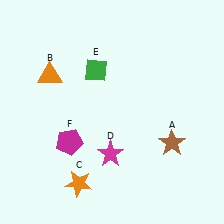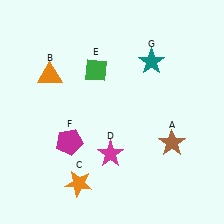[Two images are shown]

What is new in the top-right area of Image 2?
A teal star (G) was added in the top-right area of Image 2.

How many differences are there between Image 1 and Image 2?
There is 1 difference between the two images.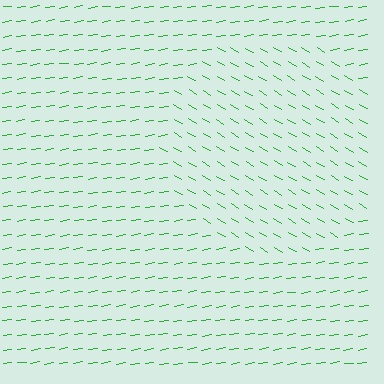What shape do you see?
I see a circle.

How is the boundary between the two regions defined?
The boundary is defined purely by a change in line orientation (approximately 39 degrees difference). All lines are the same color and thickness.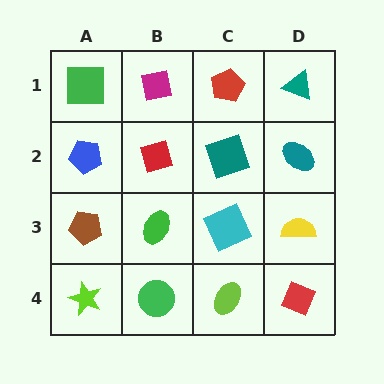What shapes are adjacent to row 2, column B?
A magenta square (row 1, column B), a green ellipse (row 3, column B), a blue pentagon (row 2, column A), a teal square (row 2, column C).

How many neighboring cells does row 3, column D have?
3.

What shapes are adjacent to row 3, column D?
A teal ellipse (row 2, column D), a red diamond (row 4, column D), a cyan square (row 3, column C).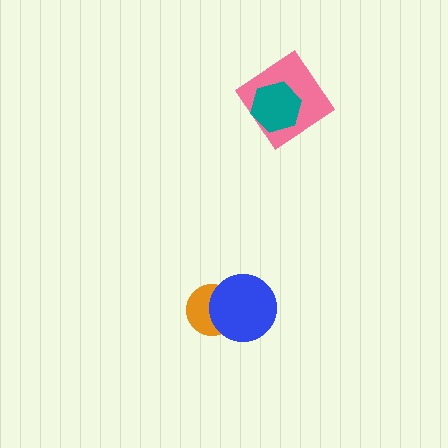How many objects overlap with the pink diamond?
1 object overlaps with the pink diamond.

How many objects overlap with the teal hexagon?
1 object overlaps with the teal hexagon.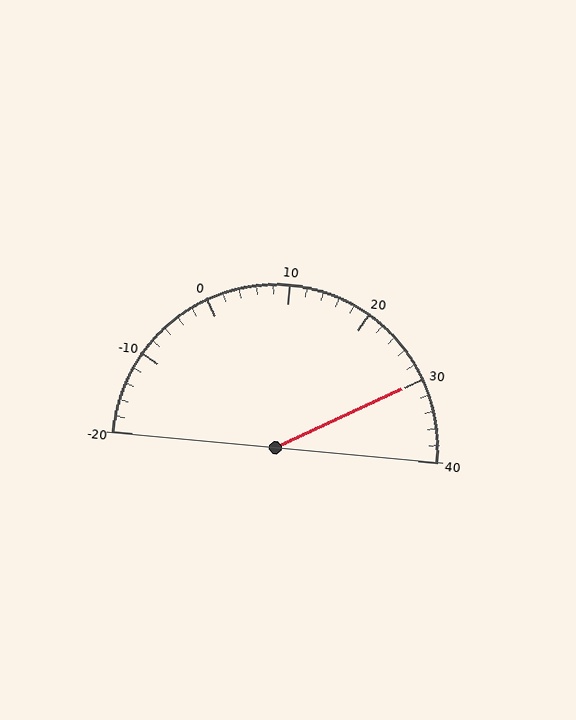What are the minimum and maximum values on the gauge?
The gauge ranges from -20 to 40.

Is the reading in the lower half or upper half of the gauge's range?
The reading is in the upper half of the range (-20 to 40).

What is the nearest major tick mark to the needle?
The nearest major tick mark is 30.